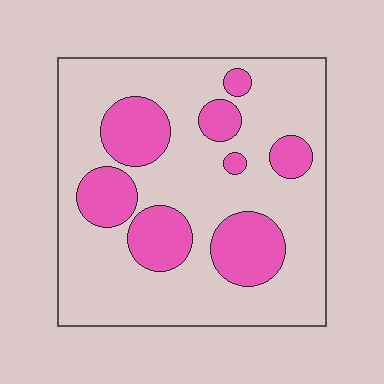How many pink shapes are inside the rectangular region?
8.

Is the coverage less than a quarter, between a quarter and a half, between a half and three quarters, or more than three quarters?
Between a quarter and a half.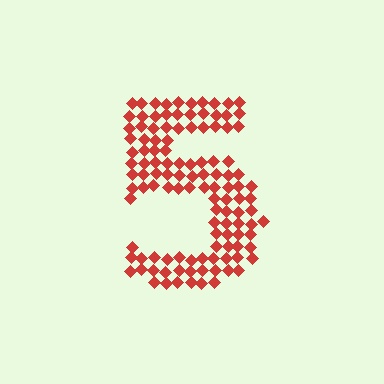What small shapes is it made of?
It is made of small diamonds.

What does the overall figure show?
The overall figure shows the digit 5.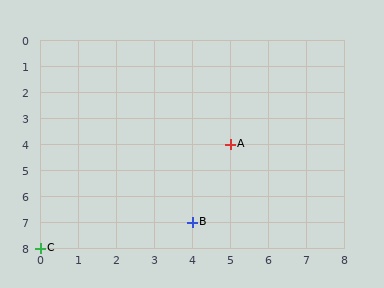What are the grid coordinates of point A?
Point A is at grid coordinates (5, 4).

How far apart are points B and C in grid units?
Points B and C are 4 columns and 1 row apart (about 4.1 grid units diagonally).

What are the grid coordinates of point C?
Point C is at grid coordinates (0, 8).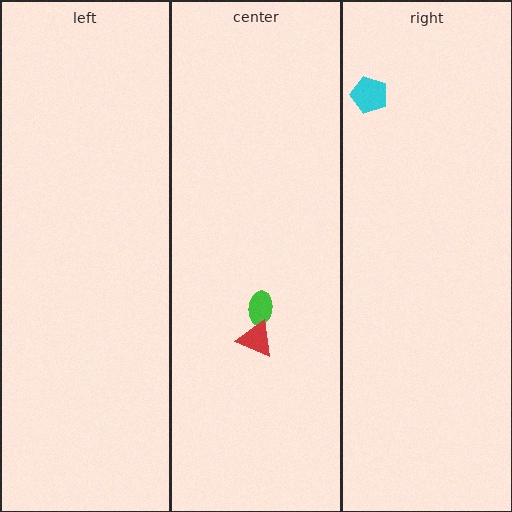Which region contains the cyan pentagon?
The right region.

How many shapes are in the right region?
1.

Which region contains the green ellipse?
The center region.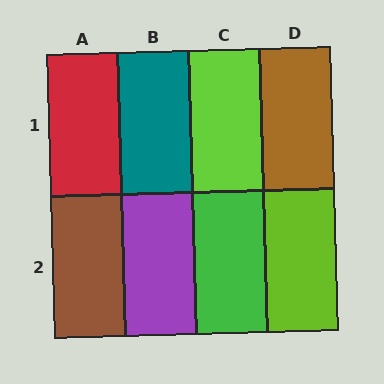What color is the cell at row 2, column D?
Lime.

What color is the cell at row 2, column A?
Brown.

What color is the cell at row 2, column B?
Purple.